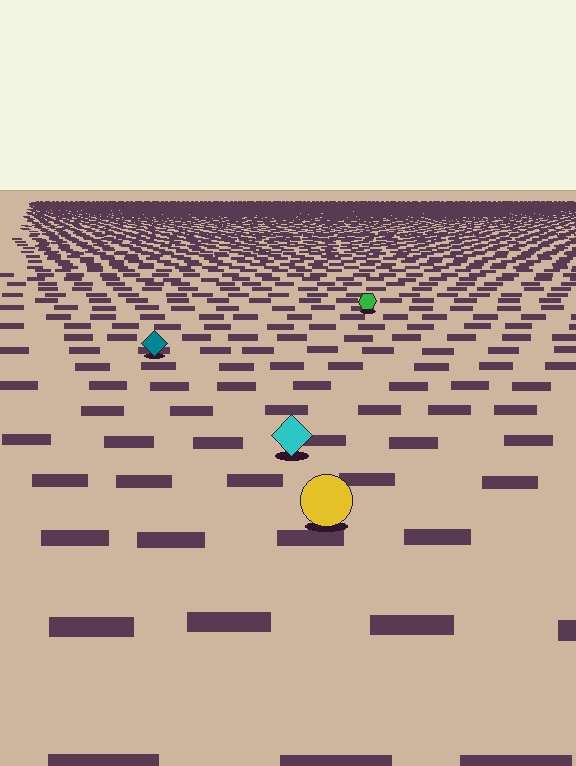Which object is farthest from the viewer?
The green hexagon is farthest from the viewer. It appears smaller and the ground texture around it is denser.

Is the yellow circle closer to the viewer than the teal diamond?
Yes. The yellow circle is closer — you can tell from the texture gradient: the ground texture is coarser near it.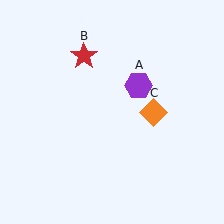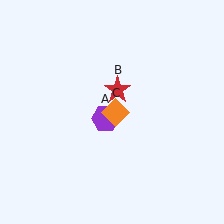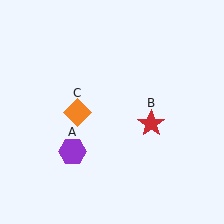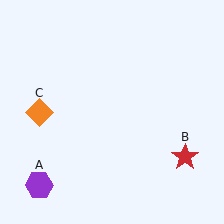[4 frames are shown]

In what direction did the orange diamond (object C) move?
The orange diamond (object C) moved left.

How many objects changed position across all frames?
3 objects changed position: purple hexagon (object A), red star (object B), orange diamond (object C).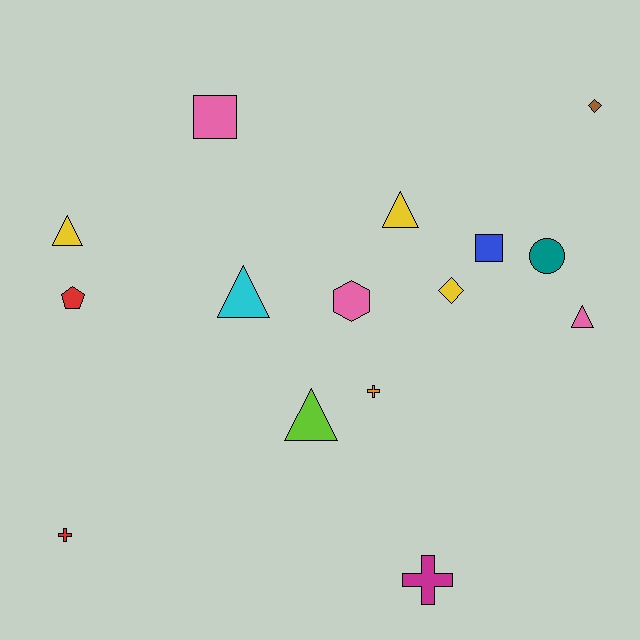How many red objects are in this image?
There are 2 red objects.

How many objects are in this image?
There are 15 objects.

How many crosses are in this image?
There are 3 crosses.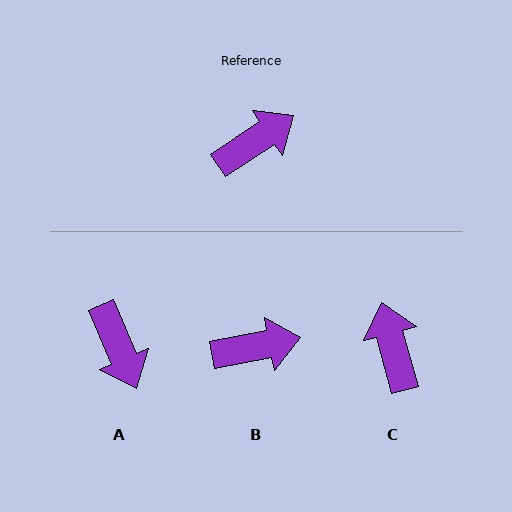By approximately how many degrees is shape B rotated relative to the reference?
Approximately 22 degrees clockwise.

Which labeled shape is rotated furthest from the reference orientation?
A, about 100 degrees away.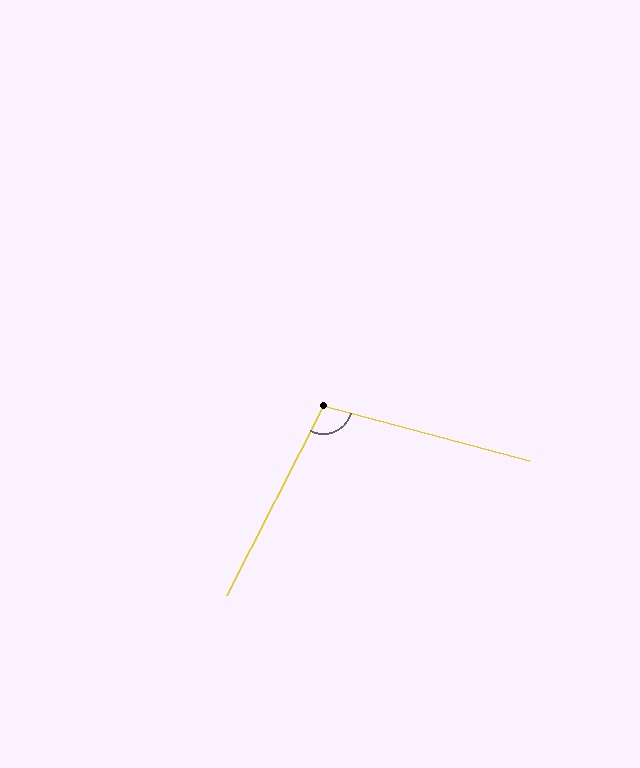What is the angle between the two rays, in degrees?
Approximately 102 degrees.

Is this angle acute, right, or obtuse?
It is obtuse.